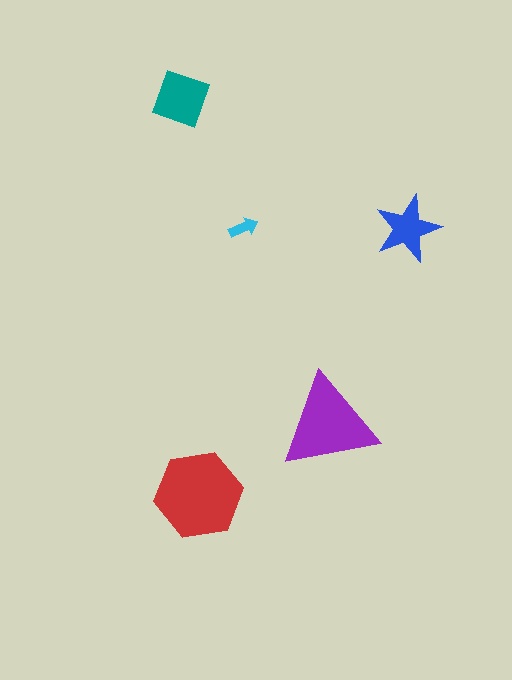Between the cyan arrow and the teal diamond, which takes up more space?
The teal diamond.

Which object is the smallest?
The cyan arrow.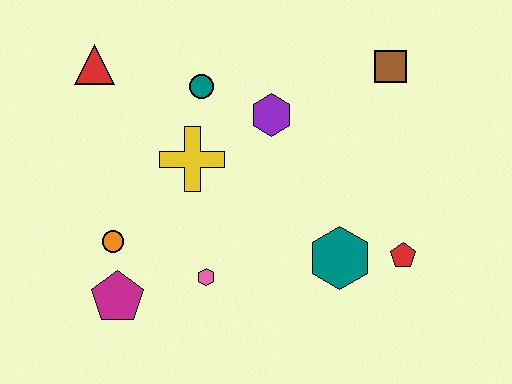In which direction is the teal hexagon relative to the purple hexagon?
The teal hexagon is below the purple hexagon.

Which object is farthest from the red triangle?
The red pentagon is farthest from the red triangle.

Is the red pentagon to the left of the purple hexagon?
No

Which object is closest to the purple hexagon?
The teal circle is closest to the purple hexagon.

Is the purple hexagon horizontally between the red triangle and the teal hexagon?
Yes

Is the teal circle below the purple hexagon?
No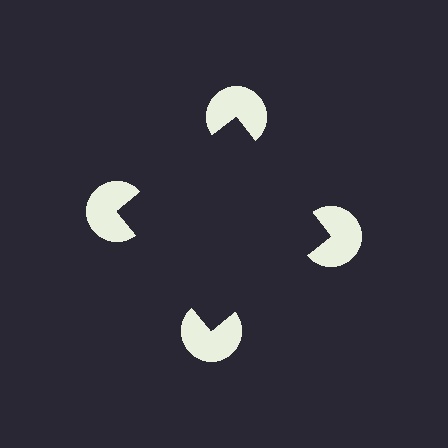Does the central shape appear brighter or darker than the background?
It typically appears slightly darker than the background, even though no actual brightness change is drawn.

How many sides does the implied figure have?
4 sides.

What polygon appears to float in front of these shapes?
An illusory square — its edges are inferred from the aligned wedge cuts in the pac-man discs, not physically drawn.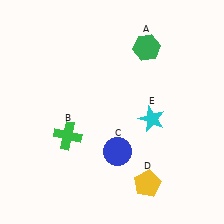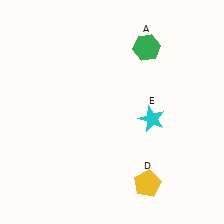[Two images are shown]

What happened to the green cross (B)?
The green cross (B) was removed in Image 2. It was in the bottom-left area of Image 1.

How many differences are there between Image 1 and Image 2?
There are 2 differences between the two images.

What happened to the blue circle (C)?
The blue circle (C) was removed in Image 2. It was in the bottom-right area of Image 1.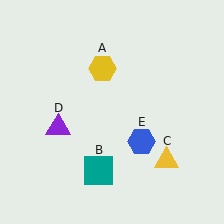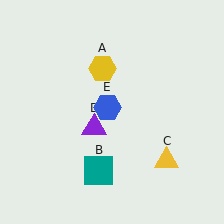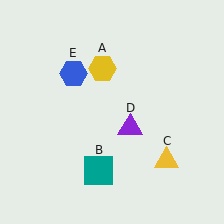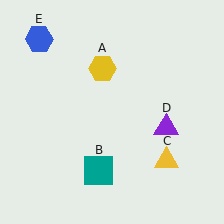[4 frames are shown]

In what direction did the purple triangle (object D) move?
The purple triangle (object D) moved right.